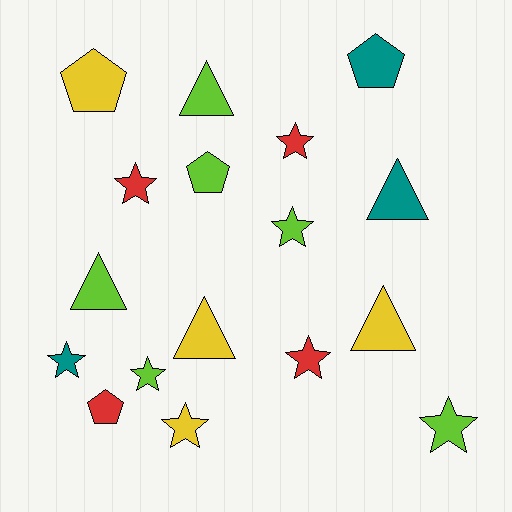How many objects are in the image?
There are 17 objects.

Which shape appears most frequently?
Star, with 8 objects.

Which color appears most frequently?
Lime, with 6 objects.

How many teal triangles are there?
There is 1 teal triangle.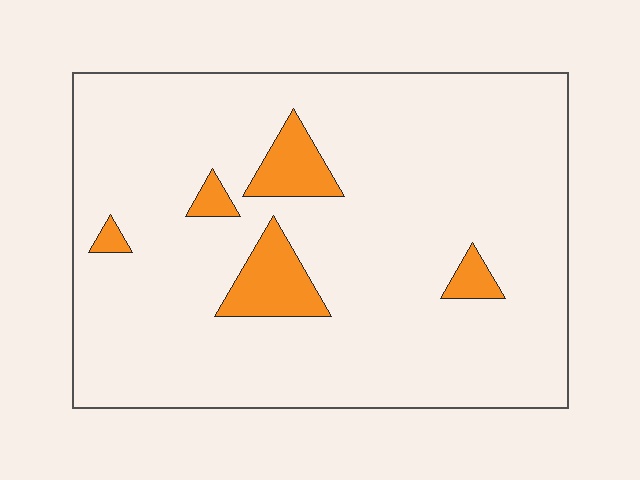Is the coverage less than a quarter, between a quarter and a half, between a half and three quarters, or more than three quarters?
Less than a quarter.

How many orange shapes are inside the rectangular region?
5.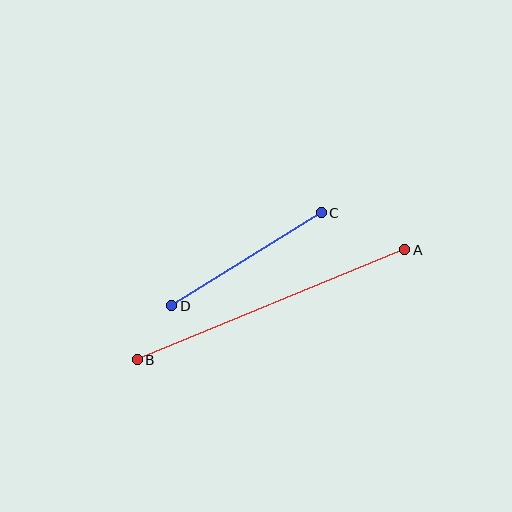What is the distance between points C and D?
The distance is approximately 176 pixels.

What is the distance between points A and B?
The distance is approximately 289 pixels.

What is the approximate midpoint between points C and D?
The midpoint is at approximately (247, 259) pixels.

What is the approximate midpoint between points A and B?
The midpoint is at approximately (271, 305) pixels.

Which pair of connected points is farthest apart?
Points A and B are farthest apart.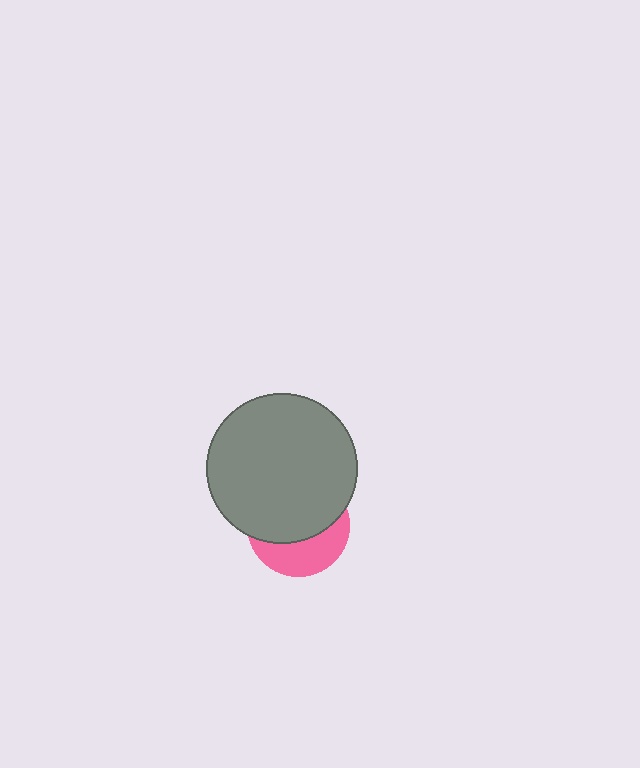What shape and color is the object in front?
The object in front is a gray circle.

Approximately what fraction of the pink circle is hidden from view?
Roughly 62% of the pink circle is hidden behind the gray circle.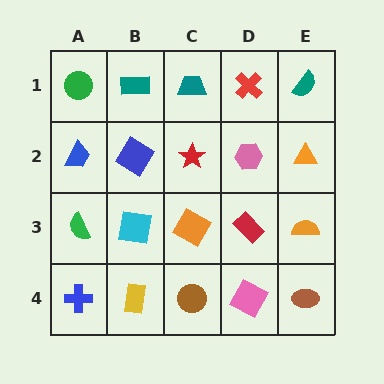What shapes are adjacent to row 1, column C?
A red star (row 2, column C), a teal rectangle (row 1, column B), a red cross (row 1, column D).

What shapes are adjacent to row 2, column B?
A teal rectangle (row 1, column B), a cyan square (row 3, column B), a blue trapezoid (row 2, column A), a red star (row 2, column C).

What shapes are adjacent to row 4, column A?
A green semicircle (row 3, column A), a yellow rectangle (row 4, column B).